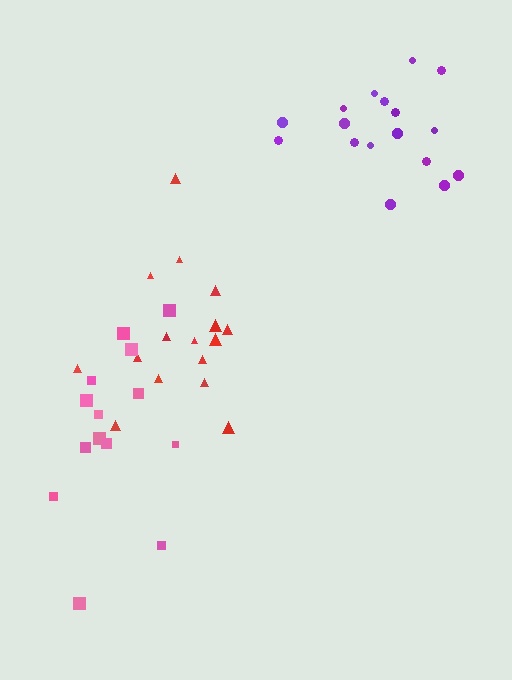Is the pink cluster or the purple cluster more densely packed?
Purple.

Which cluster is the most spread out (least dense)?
Pink.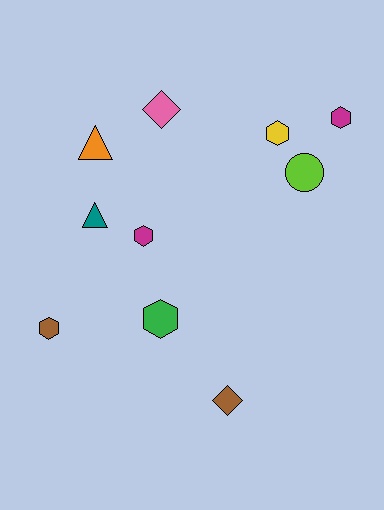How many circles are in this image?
There is 1 circle.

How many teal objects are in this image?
There is 1 teal object.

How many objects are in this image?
There are 10 objects.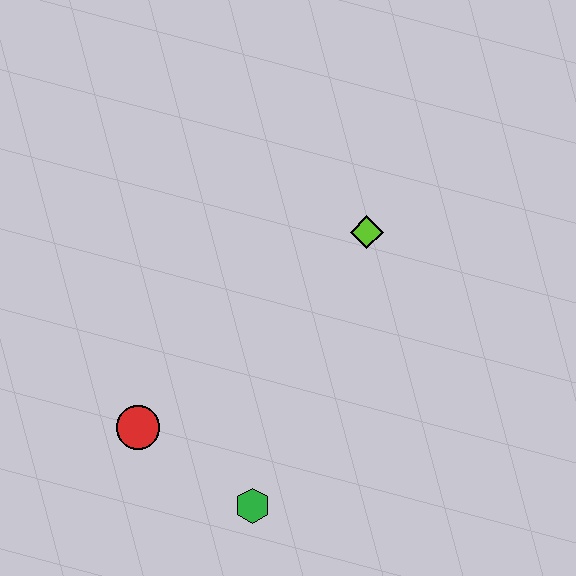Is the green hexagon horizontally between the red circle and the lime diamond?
Yes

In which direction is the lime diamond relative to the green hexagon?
The lime diamond is above the green hexagon.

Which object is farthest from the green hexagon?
The lime diamond is farthest from the green hexagon.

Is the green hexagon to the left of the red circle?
No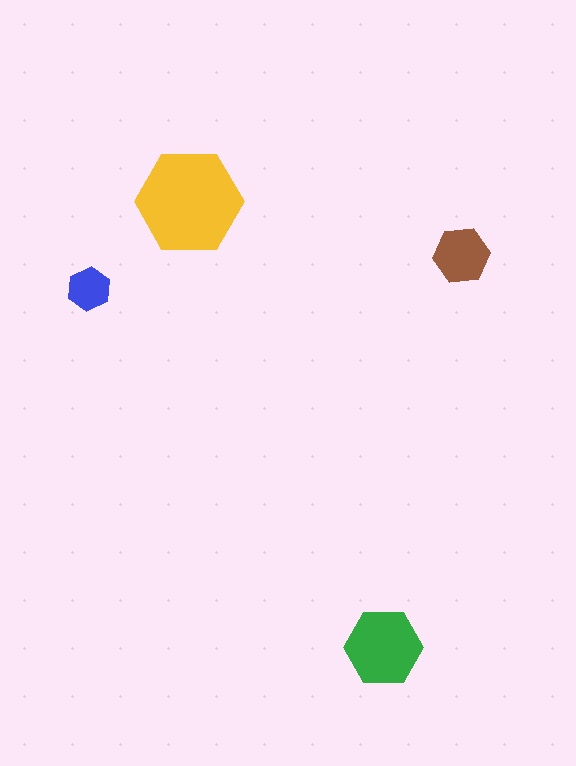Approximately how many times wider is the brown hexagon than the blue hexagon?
About 1.5 times wider.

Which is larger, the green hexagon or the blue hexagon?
The green one.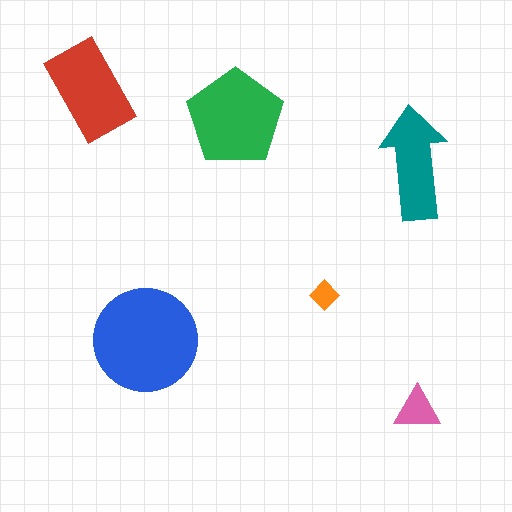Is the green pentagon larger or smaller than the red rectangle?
Larger.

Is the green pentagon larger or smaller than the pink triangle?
Larger.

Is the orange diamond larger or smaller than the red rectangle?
Smaller.